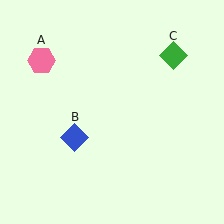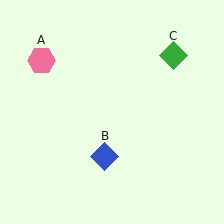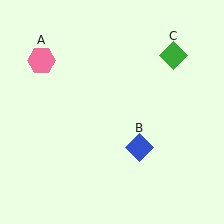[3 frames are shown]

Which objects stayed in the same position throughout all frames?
Pink hexagon (object A) and green diamond (object C) remained stationary.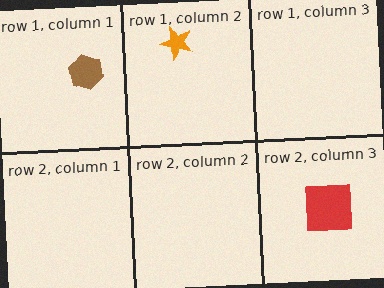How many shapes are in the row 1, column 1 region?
1.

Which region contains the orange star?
The row 1, column 2 region.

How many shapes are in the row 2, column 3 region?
1.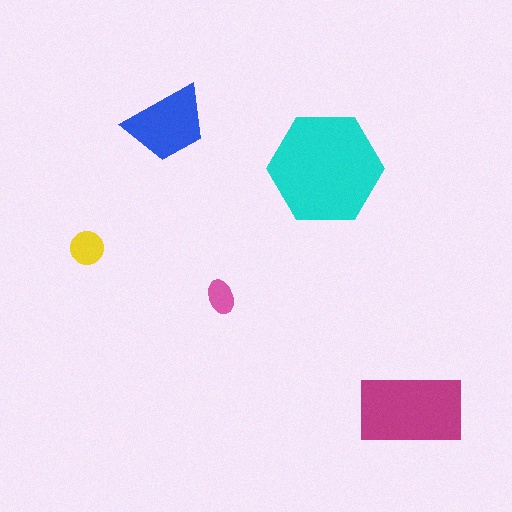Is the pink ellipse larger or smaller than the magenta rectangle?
Smaller.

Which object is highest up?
The blue trapezoid is topmost.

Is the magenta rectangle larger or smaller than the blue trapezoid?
Larger.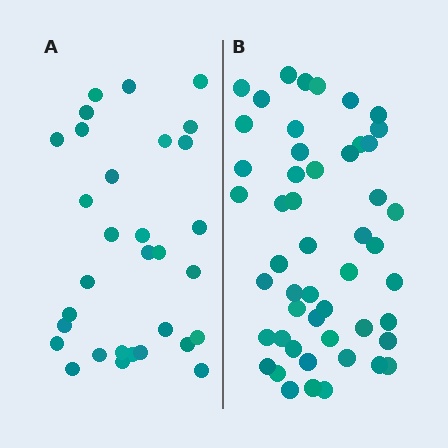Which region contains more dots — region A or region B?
Region B (the right region) has more dots.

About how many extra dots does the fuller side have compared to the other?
Region B has approximately 20 more dots than region A.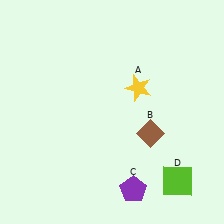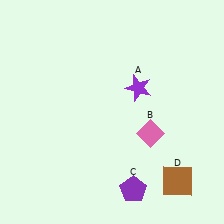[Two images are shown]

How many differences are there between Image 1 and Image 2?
There are 3 differences between the two images.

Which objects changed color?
A changed from yellow to purple. B changed from brown to pink. D changed from lime to brown.